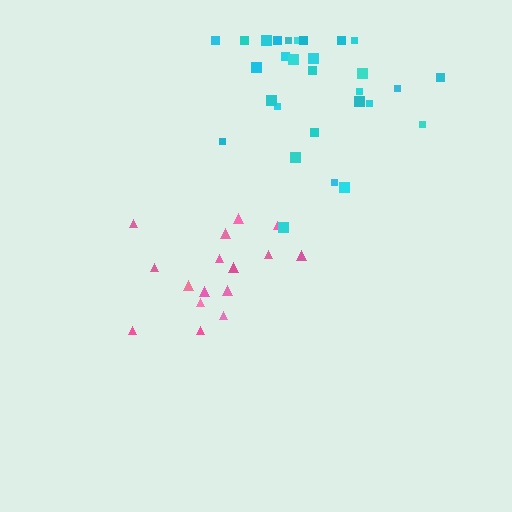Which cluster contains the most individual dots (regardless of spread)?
Cyan (29).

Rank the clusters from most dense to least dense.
pink, cyan.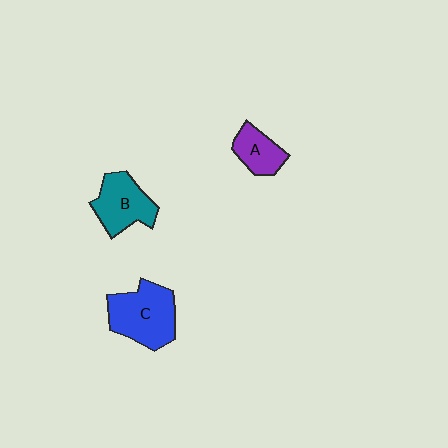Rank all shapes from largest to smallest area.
From largest to smallest: C (blue), B (teal), A (purple).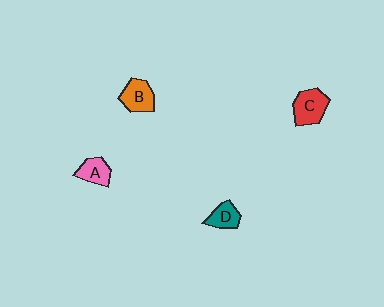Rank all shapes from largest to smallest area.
From largest to smallest: C (red), B (orange), A (pink), D (teal).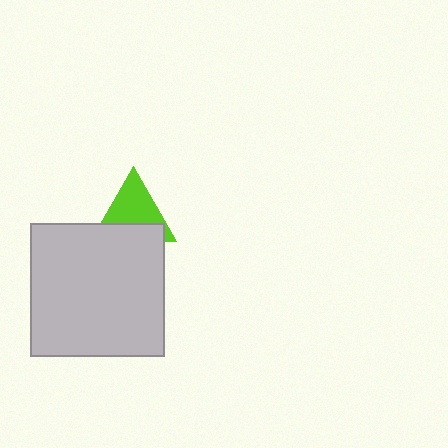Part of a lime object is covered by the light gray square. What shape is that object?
It is a triangle.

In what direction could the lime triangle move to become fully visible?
The lime triangle could move up. That would shift it out from behind the light gray square entirely.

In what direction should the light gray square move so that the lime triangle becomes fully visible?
The light gray square should move down. That is the shortest direction to clear the overlap and leave the lime triangle fully visible.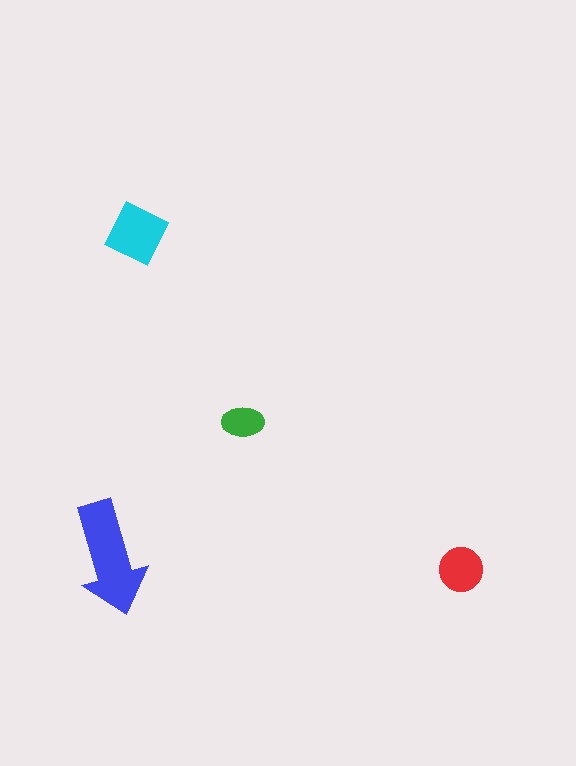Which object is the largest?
The blue arrow.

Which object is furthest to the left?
The blue arrow is leftmost.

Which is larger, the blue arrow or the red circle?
The blue arrow.